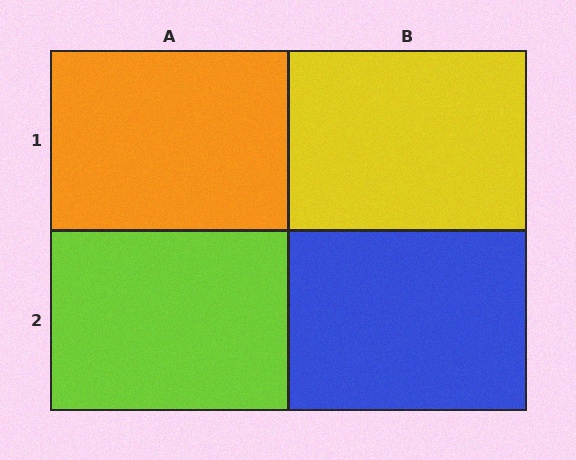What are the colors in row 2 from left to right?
Lime, blue.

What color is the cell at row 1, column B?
Yellow.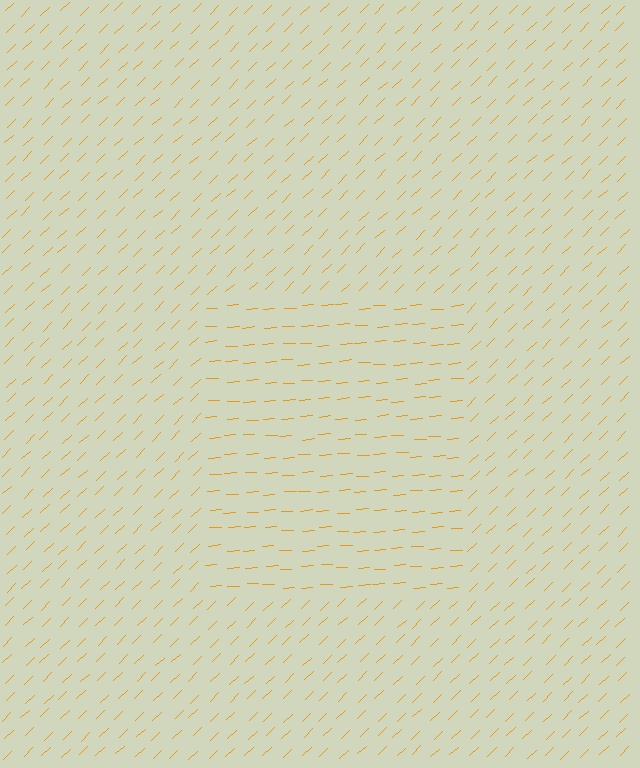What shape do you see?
I see a rectangle.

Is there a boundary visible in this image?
Yes, there is a texture boundary formed by a change in line orientation.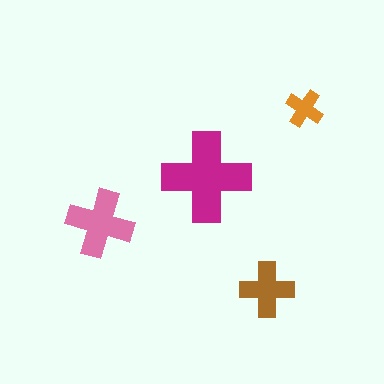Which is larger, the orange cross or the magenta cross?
The magenta one.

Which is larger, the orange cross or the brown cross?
The brown one.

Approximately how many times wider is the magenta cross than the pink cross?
About 1.5 times wider.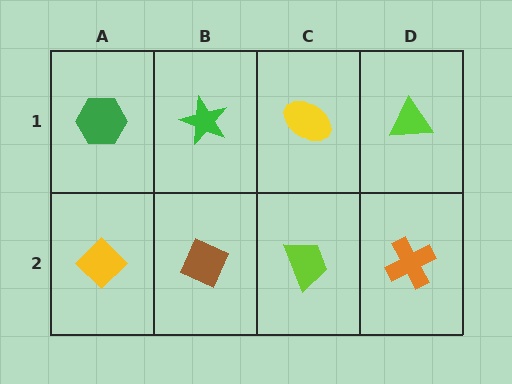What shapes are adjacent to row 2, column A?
A green hexagon (row 1, column A), a brown diamond (row 2, column B).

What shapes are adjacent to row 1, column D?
An orange cross (row 2, column D), a yellow ellipse (row 1, column C).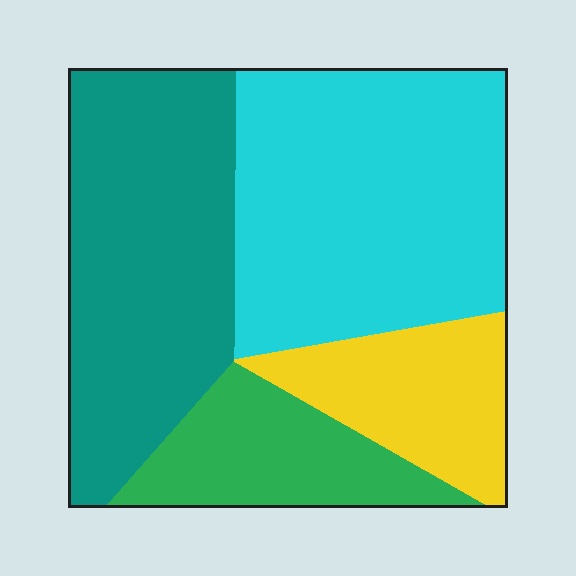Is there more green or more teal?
Teal.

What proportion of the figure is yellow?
Yellow takes up less than a quarter of the figure.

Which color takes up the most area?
Cyan, at roughly 40%.